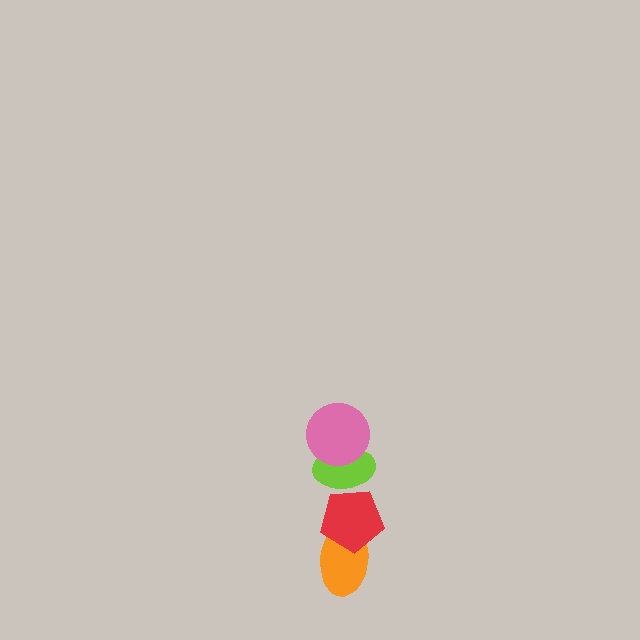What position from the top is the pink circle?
The pink circle is 1st from the top.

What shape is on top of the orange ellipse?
The red pentagon is on top of the orange ellipse.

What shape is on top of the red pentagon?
The lime ellipse is on top of the red pentagon.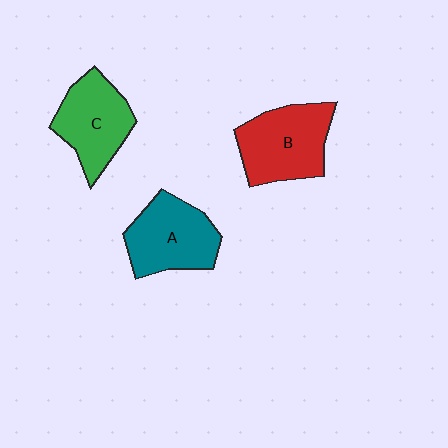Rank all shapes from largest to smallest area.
From largest to smallest: B (red), A (teal), C (green).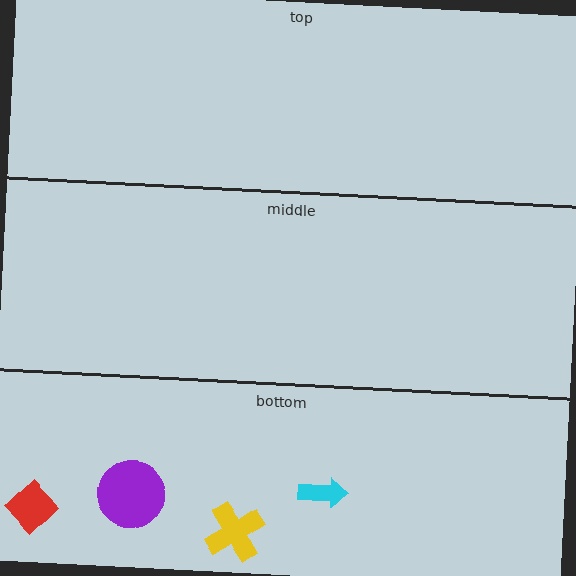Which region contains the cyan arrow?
The bottom region.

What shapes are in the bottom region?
The cyan arrow, the yellow cross, the red diamond, the purple circle.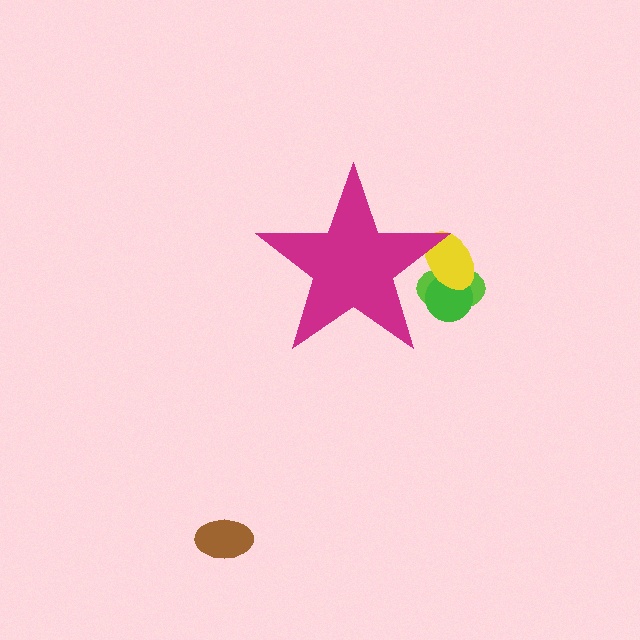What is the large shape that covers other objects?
A magenta star.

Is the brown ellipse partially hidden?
No, the brown ellipse is fully visible.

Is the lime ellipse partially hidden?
Yes, the lime ellipse is partially hidden behind the magenta star.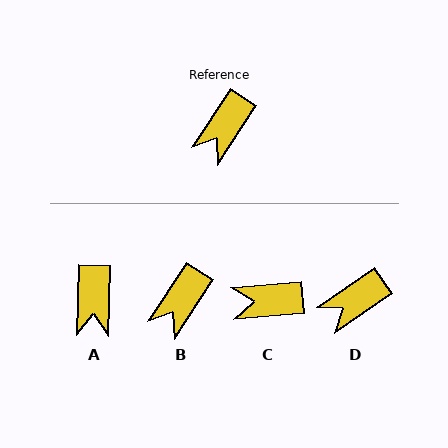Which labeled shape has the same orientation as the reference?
B.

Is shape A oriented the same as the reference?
No, it is off by about 32 degrees.